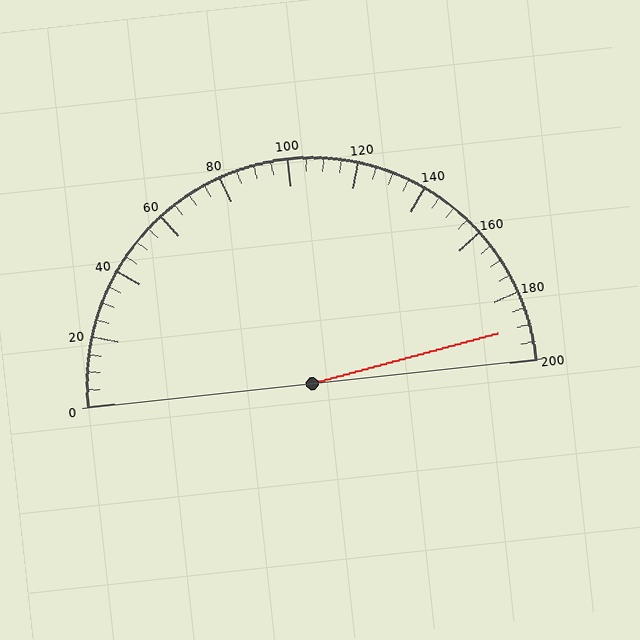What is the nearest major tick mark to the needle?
The nearest major tick mark is 200.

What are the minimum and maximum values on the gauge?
The gauge ranges from 0 to 200.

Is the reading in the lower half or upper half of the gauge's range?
The reading is in the upper half of the range (0 to 200).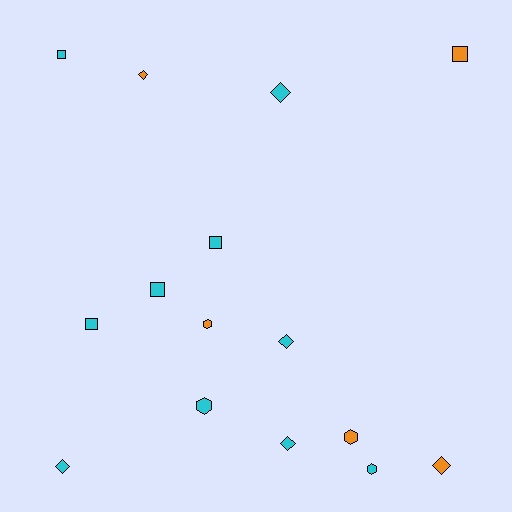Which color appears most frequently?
Cyan, with 10 objects.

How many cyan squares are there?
There are 4 cyan squares.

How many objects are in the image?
There are 15 objects.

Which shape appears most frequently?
Diamond, with 6 objects.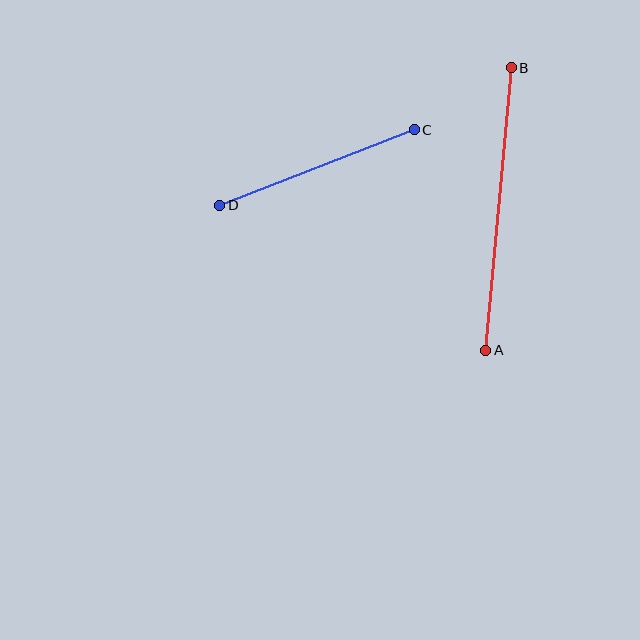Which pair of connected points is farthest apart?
Points A and B are farthest apart.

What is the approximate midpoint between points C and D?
The midpoint is at approximately (317, 167) pixels.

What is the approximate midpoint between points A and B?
The midpoint is at approximately (499, 209) pixels.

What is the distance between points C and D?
The distance is approximately 209 pixels.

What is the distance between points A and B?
The distance is approximately 284 pixels.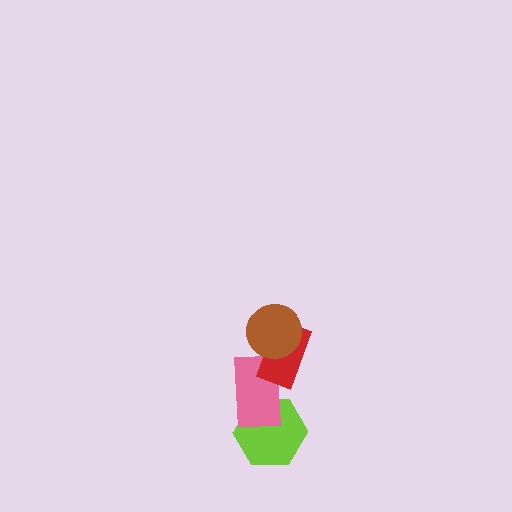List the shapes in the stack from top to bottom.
From top to bottom: the brown circle, the red rectangle, the pink rectangle, the lime hexagon.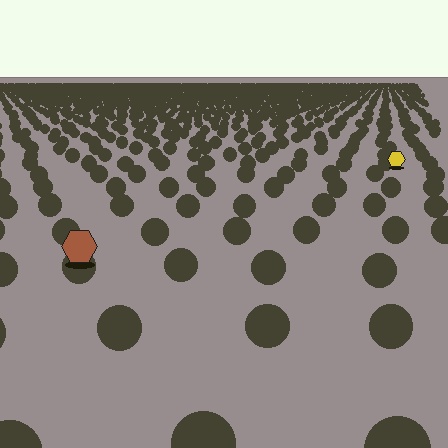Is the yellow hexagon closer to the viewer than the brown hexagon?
No. The brown hexagon is closer — you can tell from the texture gradient: the ground texture is coarser near it.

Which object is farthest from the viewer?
The yellow hexagon is farthest from the viewer. It appears smaller and the ground texture around it is denser.